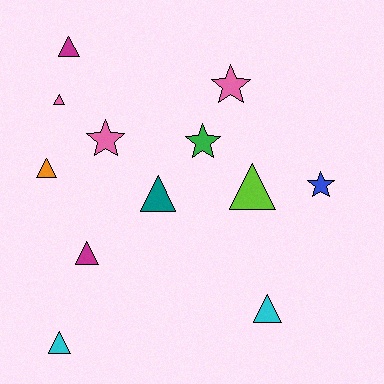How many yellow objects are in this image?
There are no yellow objects.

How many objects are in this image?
There are 12 objects.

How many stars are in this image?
There are 4 stars.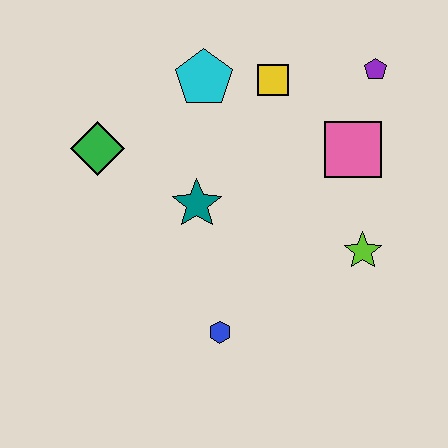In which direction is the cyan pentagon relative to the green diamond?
The cyan pentagon is to the right of the green diamond.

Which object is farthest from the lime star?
The green diamond is farthest from the lime star.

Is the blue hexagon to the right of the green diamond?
Yes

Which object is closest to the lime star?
The pink square is closest to the lime star.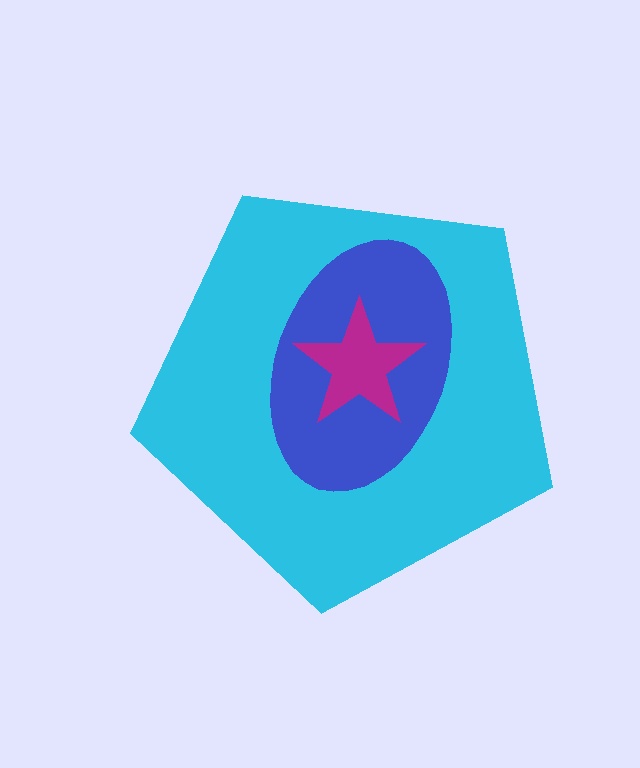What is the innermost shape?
The magenta star.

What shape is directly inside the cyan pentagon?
The blue ellipse.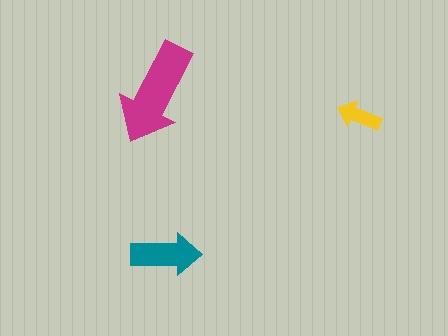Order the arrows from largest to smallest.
the magenta one, the teal one, the yellow one.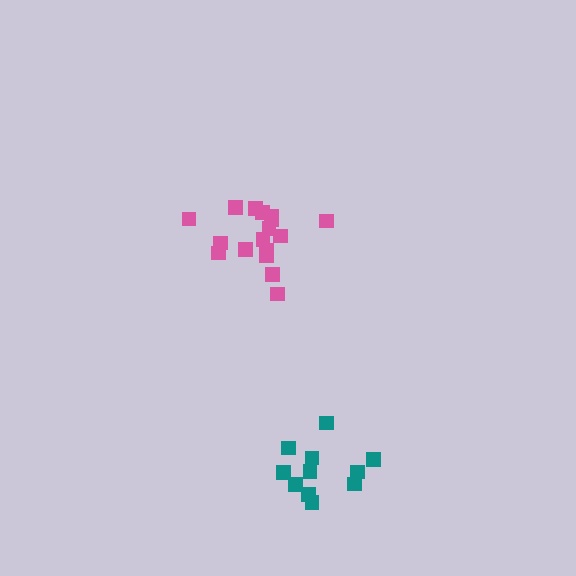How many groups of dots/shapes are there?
There are 2 groups.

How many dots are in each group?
Group 1: 17 dots, Group 2: 11 dots (28 total).